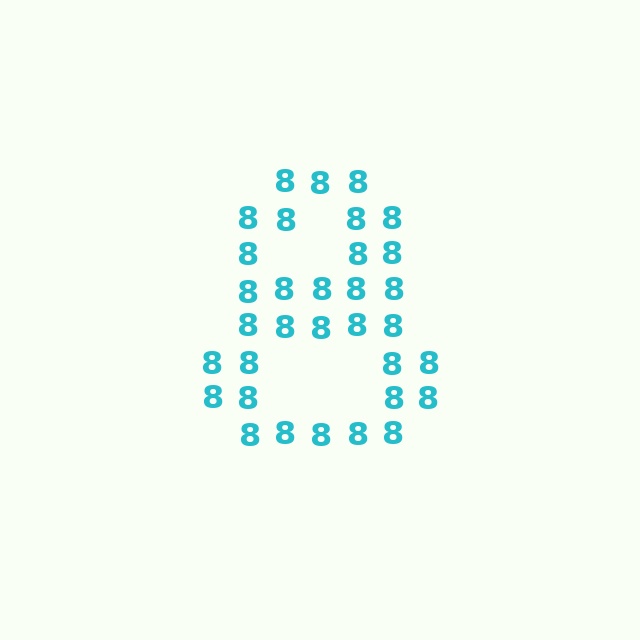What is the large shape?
The large shape is the digit 8.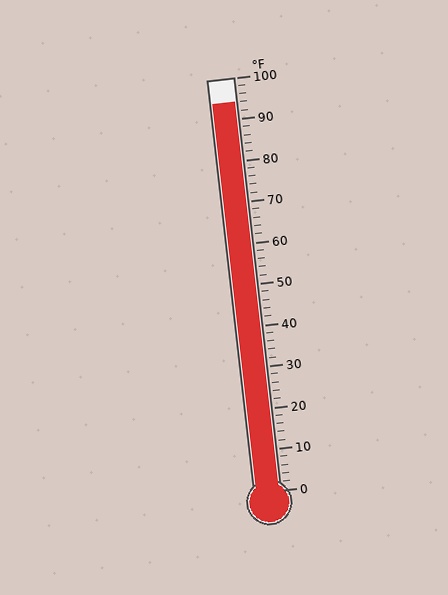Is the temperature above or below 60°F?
The temperature is above 60°F.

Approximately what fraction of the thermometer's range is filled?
The thermometer is filled to approximately 95% of its range.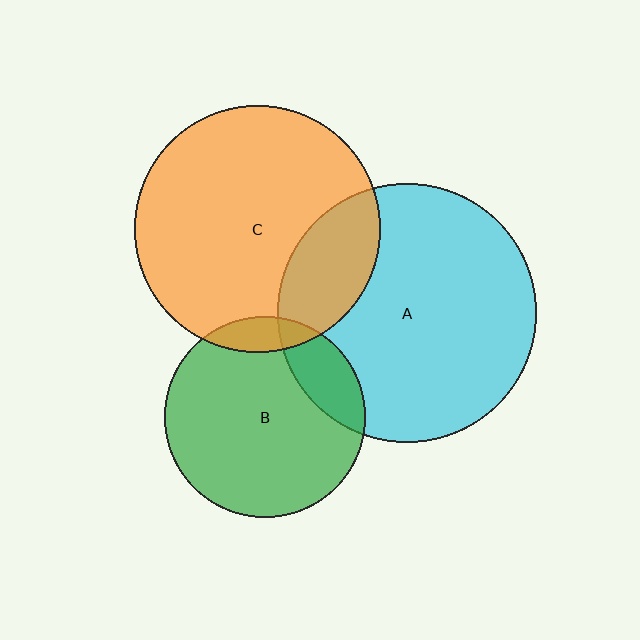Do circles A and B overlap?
Yes.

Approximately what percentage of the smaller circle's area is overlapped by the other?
Approximately 15%.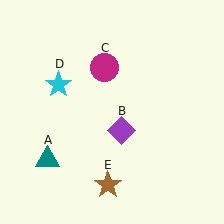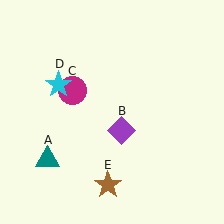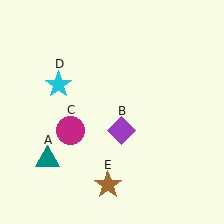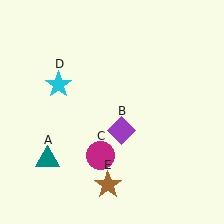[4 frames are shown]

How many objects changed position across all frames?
1 object changed position: magenta circle (object C).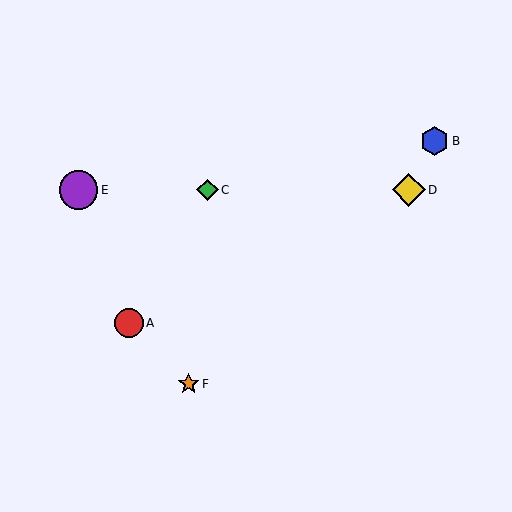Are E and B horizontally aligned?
No, E is at y≈190 and B is at y≈141.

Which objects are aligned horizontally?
Objects C, D, E are aligned horizontally.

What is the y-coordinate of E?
Object E is at y≈190.